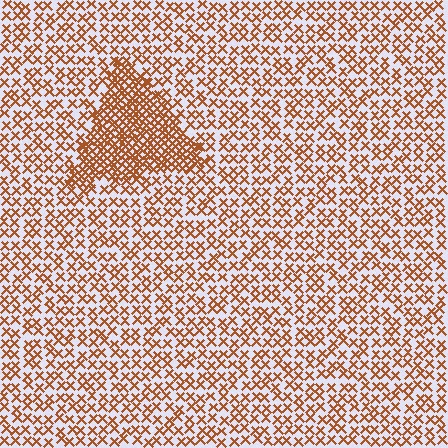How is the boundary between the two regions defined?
The boundary is defined by a change in element density (approximately 2.3x ratio). All elements are the same color, size, and shape.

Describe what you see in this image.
The image contains small brown elements arranged at two different densities. A triangle-shaped region is visible where the elements are more densely packed than the surrounding area.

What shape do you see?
I see a triangle.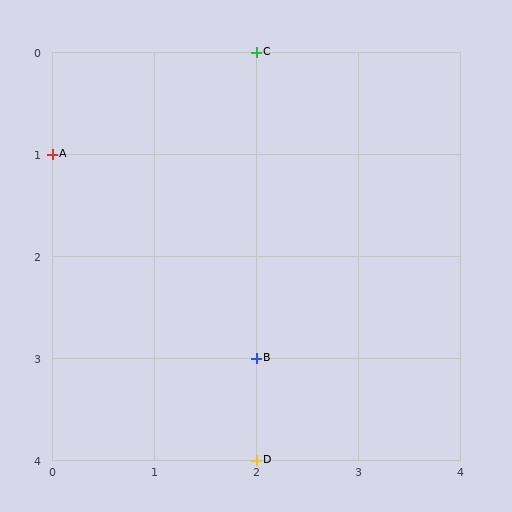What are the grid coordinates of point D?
Point D is at grid coordinates (2, 4).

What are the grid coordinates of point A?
Point A is at grid coordinates (0, 1).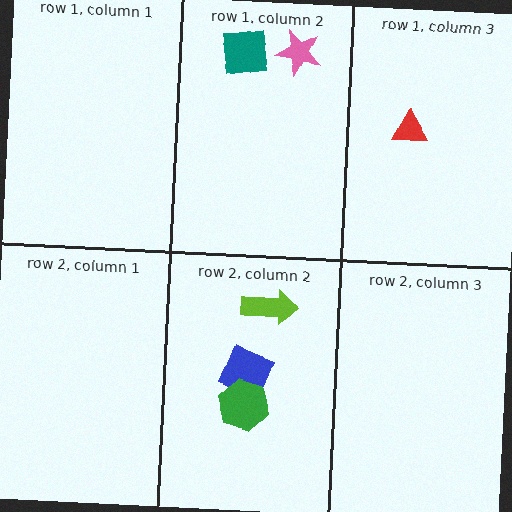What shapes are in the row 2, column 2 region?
The blue square, the green hexagon, the lime arrow.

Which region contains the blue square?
The row 2, column 2 region.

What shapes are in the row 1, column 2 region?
The teal square, the pink star.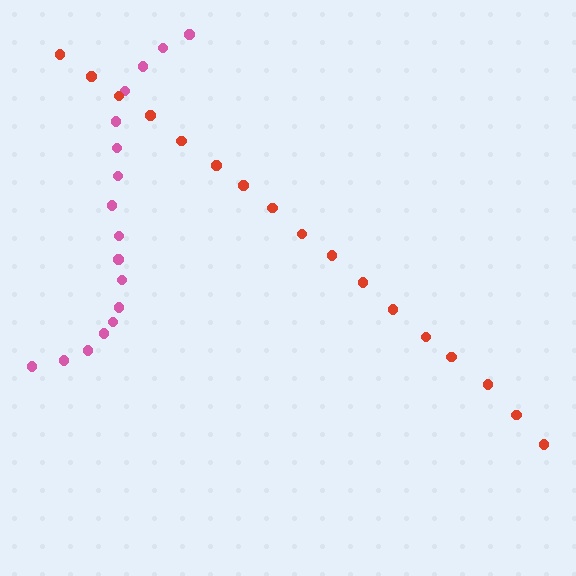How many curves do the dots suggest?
There are 2 distinct paths.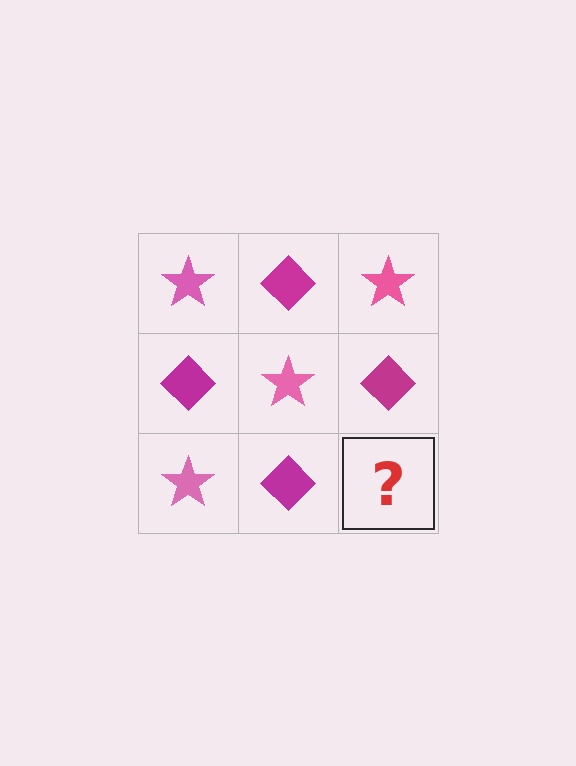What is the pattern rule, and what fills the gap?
The rule is that it alternates pink star and magenta diamond in a checkerboard pattern. The gap should be filled with a pink star.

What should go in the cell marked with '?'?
The missing cell should contain a pink star.